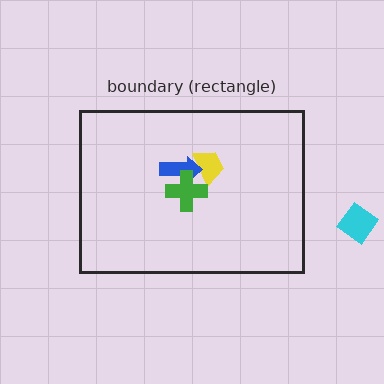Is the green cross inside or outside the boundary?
Inside.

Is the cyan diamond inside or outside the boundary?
Outside.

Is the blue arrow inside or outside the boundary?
Inside.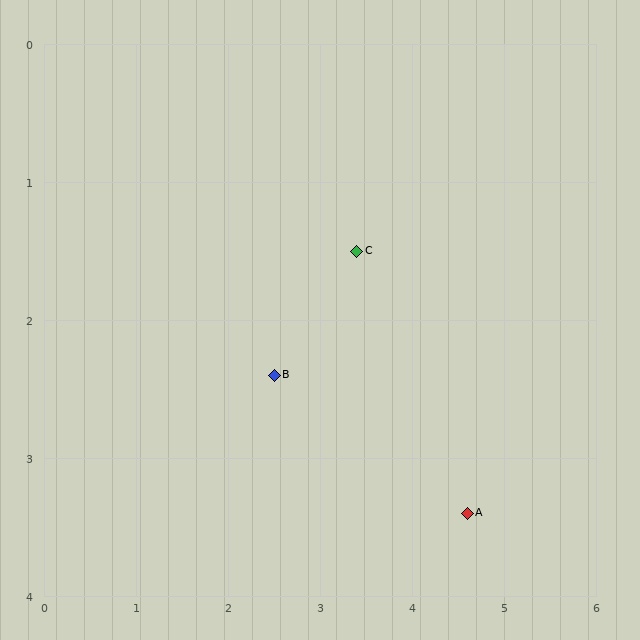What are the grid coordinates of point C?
Point C is at approximately (3.4, 1.5).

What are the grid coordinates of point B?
Point B is at approximately (2.5, 2.4).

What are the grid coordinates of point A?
Point A is at approximately (4.6, 3.4).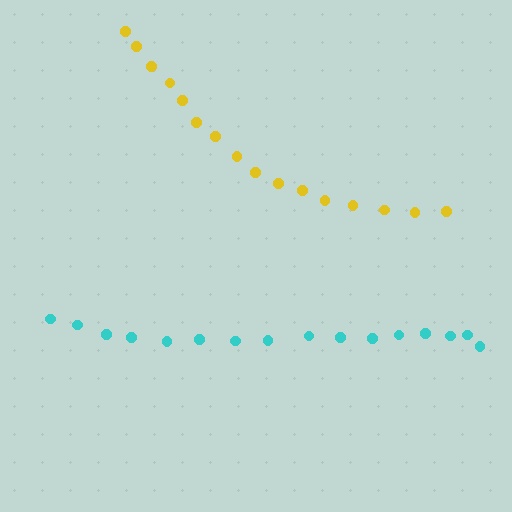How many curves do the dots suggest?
There are 2 distinct paths.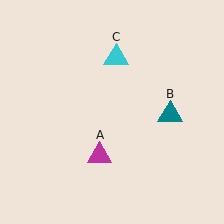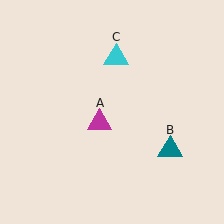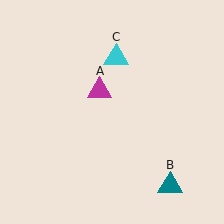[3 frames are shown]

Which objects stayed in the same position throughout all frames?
Cyan triangle (object C) remained stationary.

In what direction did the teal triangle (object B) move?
The teal triangle (object B) moved down.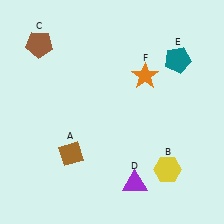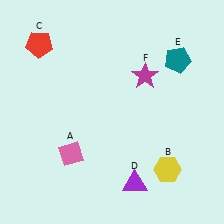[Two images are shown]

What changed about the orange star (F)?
In Image 1, F is orange. In Image 2, it changed to magenta.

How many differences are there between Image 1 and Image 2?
There are 3 differences between the two images.